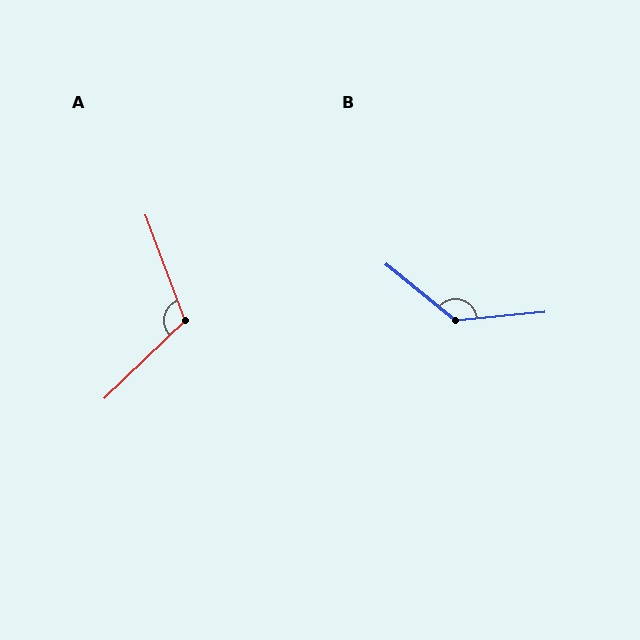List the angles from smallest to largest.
A (113°), B (135°).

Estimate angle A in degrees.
Approximately 113 degrees.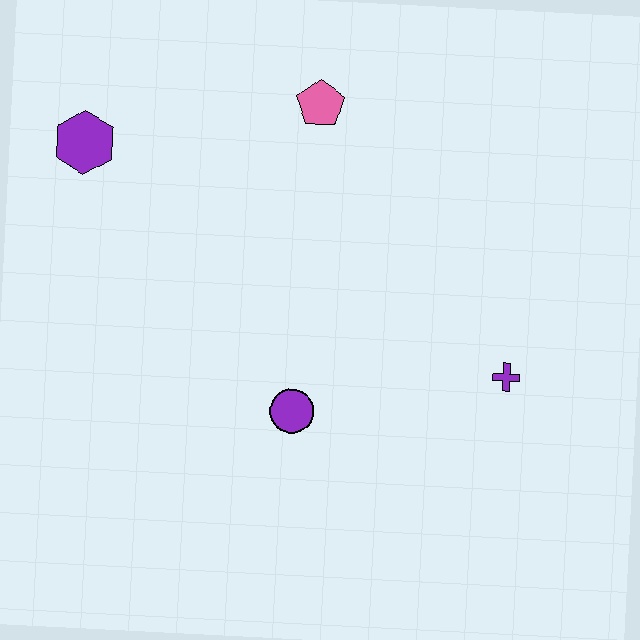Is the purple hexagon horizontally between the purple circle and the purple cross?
No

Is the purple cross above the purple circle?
Yes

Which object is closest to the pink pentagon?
The purple hexagon is closest to the pink pentagon.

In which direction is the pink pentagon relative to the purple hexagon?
The pink pentagon is to the right of the purple hexagon.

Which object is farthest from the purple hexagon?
The purple cross is farthest from the purple hexagon.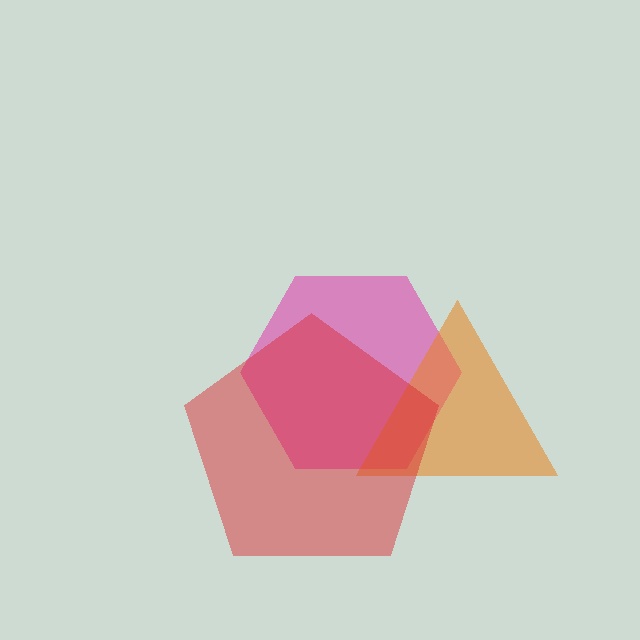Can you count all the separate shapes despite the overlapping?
Yes, there are 3 separate shapes.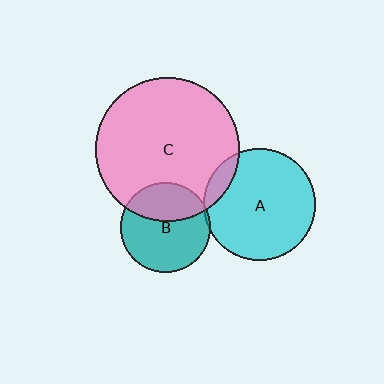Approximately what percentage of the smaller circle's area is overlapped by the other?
Approximately 10%.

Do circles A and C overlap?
Yes.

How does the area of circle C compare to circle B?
Approximately 2.6 times.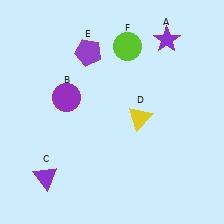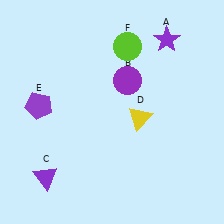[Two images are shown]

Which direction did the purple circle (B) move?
The purple circle (B) moved right.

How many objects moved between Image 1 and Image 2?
2 objects moved between the two images.